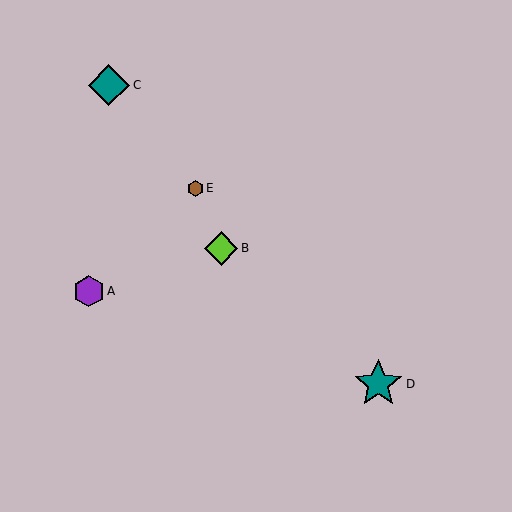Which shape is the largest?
The teal star (labeled D) is the largest.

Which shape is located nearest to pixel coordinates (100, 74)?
The teal diamond (labeled C) at (109, 85) is nearest to that location.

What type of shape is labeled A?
Shape A is a purple hexagon.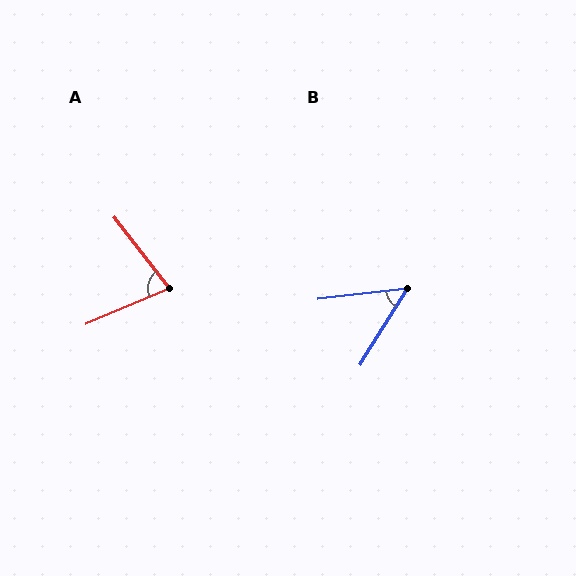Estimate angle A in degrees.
Approximately 75 degrees.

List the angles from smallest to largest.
B (51°), A (75°).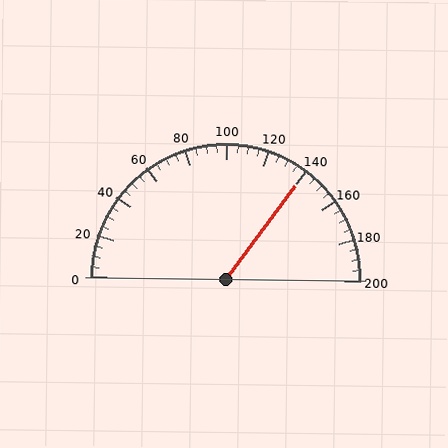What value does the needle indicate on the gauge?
The needle indicates approximately 140.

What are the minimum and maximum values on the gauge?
The gauge ranges from 0 to 200.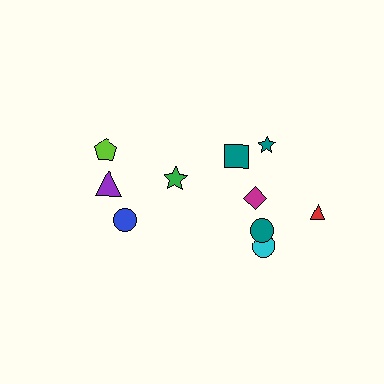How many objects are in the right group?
There are 6 objects.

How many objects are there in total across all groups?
There are 10 objects.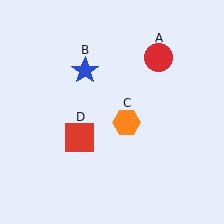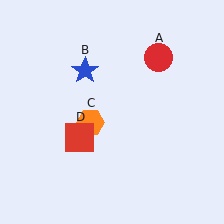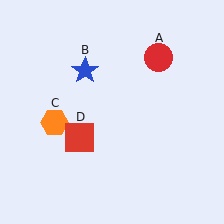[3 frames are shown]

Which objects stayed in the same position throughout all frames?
Red circle (object A) and blue star (object B) and red square (object D) remained stationary.